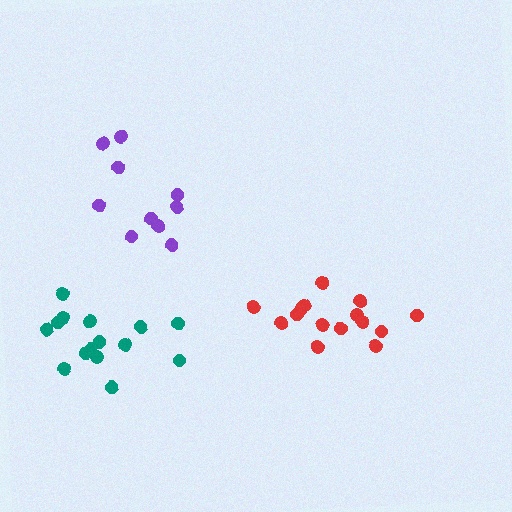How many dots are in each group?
Group 1: 10 dots, Group 2: 15 dots, Group 3: 15 dots (40 total).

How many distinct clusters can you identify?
There are 3 distinct clusters.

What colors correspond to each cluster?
The clusters are colored: purple, teal, red.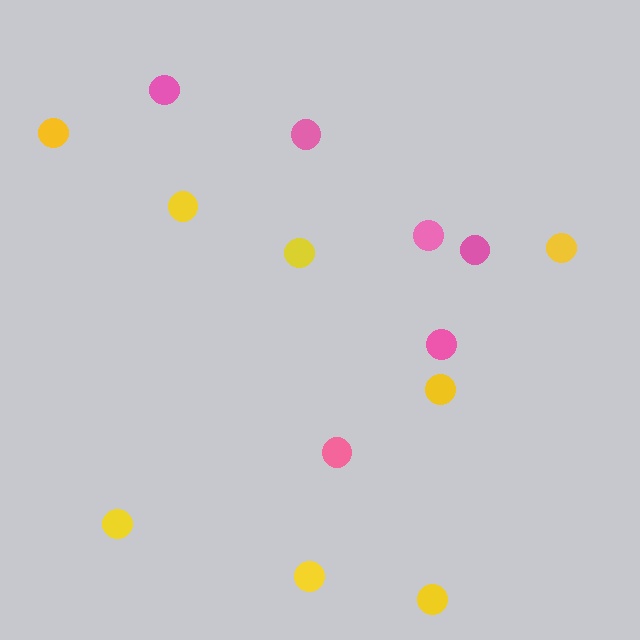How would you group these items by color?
There are 2 groups: one group of yellow circles (8) and one group of pink circles (6).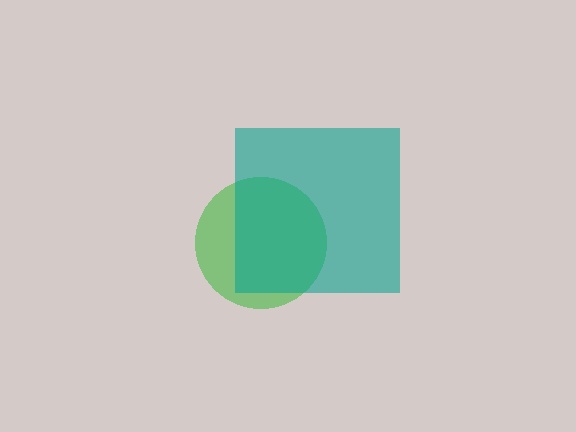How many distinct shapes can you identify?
There are 2 distinct shapes: a green circle, a teal square.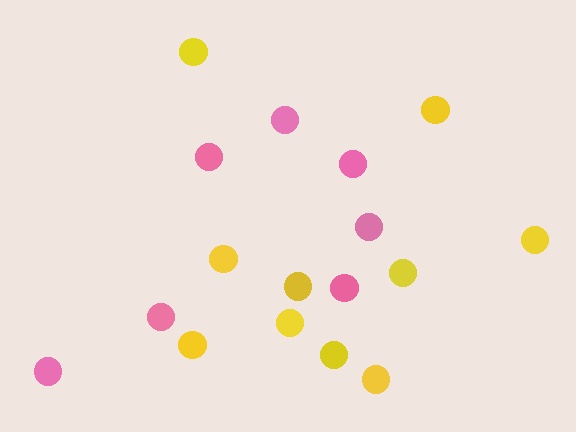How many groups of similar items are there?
There are 2 groups: one group of yellow circles (10) and one group of pink circles (7).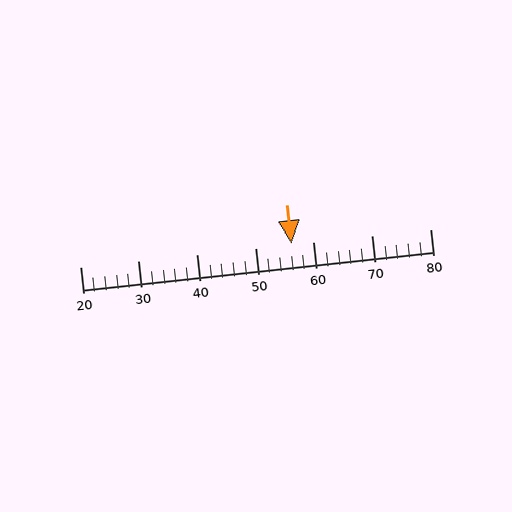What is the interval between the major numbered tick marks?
The major tick marks are spaced 10 units apart.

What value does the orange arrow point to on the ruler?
The orange arrow points to approximately 56.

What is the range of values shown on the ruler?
The ruler shows values from 20 to 80.